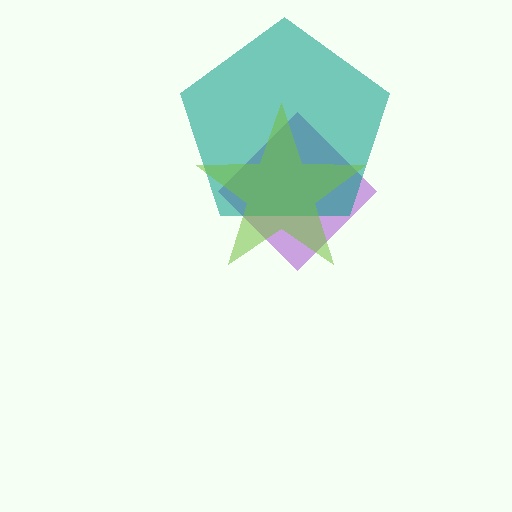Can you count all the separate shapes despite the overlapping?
Yes, there are 3 separate shapes.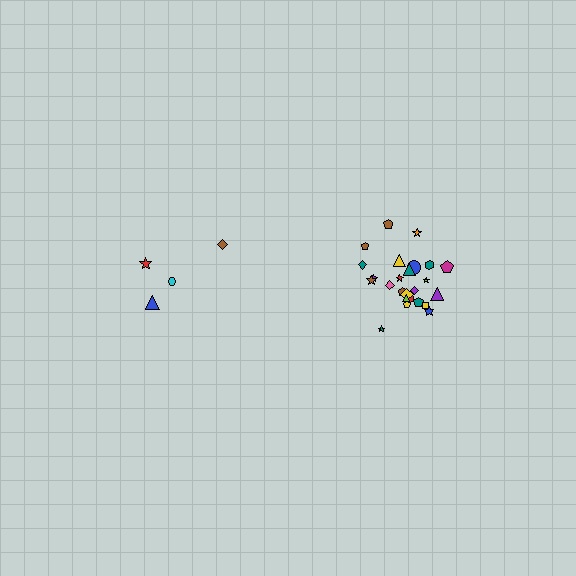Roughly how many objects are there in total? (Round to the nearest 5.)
Roughly 30 objects in total.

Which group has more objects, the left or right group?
The right group.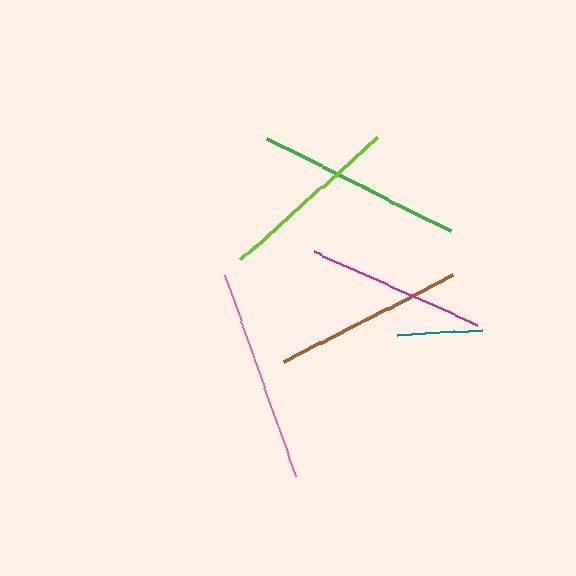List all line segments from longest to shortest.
From longest to shortest: pink, green, brown, lime, magenta, teal.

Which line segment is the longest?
The pink line is the longest at approximately 213 pixels.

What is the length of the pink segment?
The pink segment is approximately 213 pixels long.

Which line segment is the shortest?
The teal line is the shortest at approximately 85 pixels.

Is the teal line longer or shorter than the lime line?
The lime line is longer than the teal line.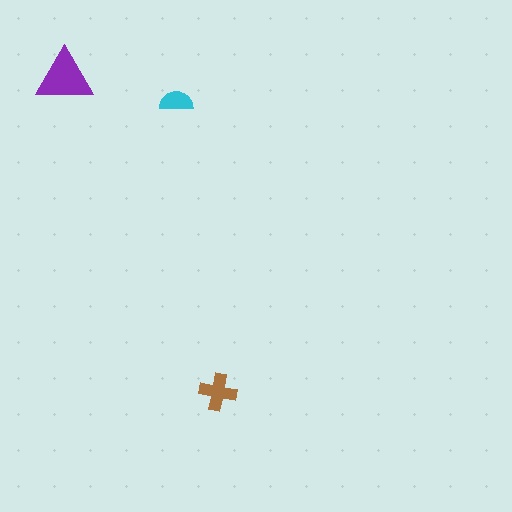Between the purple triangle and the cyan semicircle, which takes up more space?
The purple triangle.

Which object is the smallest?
The cyan semicircle.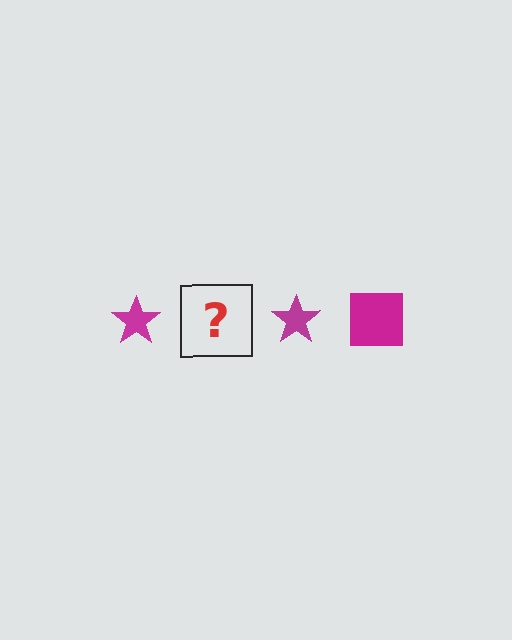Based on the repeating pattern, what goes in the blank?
The blank should be a magenta square.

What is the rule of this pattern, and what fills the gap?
The rule is that the pattern cycles through star, square shapes in magenta. The gap should be filled with a magenta square.